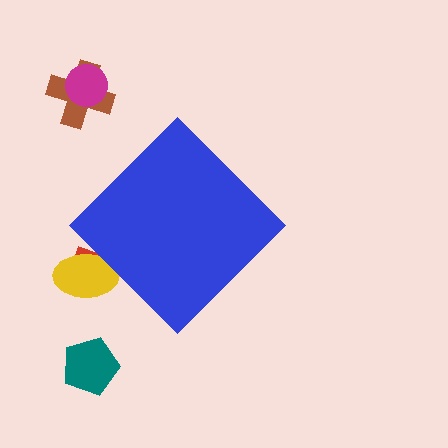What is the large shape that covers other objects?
A blue diamond.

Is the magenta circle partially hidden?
No, the magenta circle is fully visible.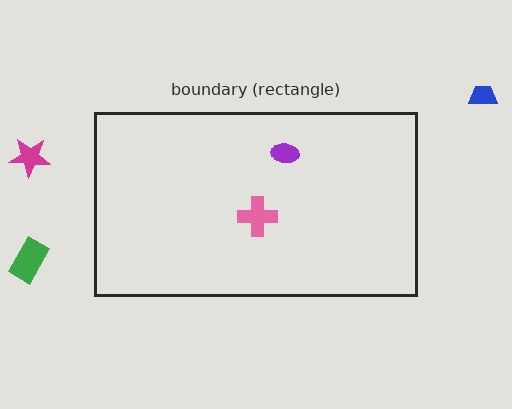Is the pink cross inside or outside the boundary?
Inside.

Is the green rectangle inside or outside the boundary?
Outside.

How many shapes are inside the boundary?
2 inside, 3 outside.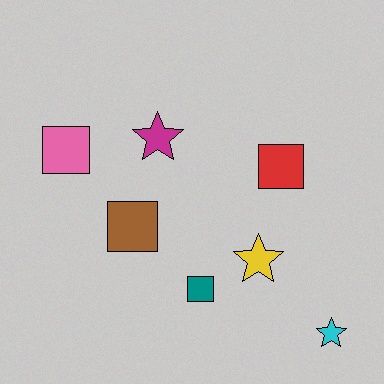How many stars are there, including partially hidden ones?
There are 3 stars.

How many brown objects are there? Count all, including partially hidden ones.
There is 1 brown object.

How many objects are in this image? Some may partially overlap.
There are 7 objects.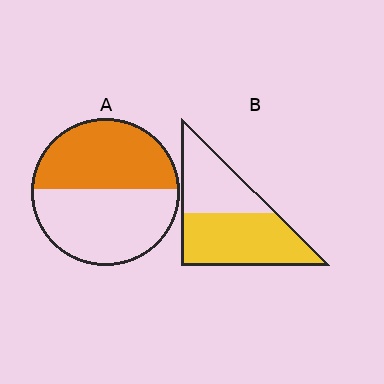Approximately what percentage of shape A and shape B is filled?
A is approximately 45% and B is approximately 60%.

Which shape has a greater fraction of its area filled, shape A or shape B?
Shape B.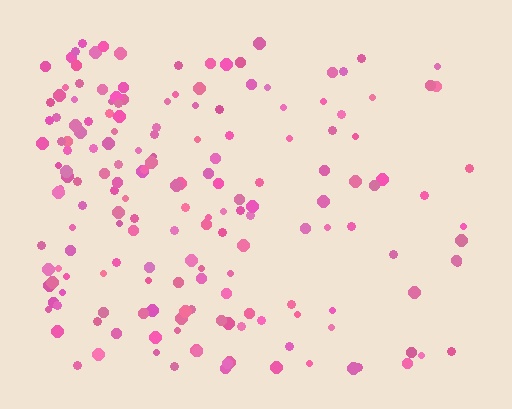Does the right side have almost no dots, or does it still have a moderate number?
Still a moderate number, just noticeably fewer than the left.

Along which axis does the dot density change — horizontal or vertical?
Horizontal.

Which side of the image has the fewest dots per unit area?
The right.